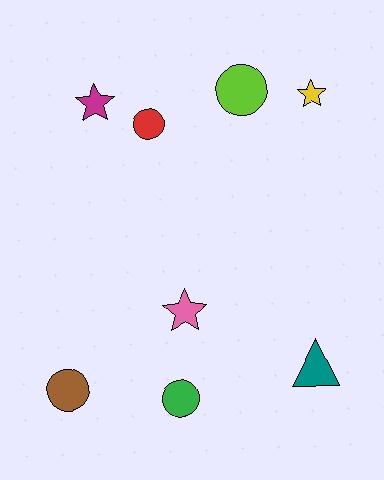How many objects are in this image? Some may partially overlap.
There are 8 objects.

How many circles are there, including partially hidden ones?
There are 4 circles.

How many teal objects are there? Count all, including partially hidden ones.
There is 1 teal object.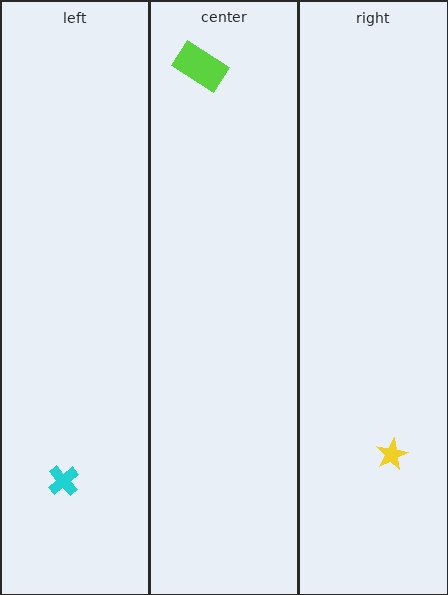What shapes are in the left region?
The cyan cross.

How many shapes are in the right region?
1.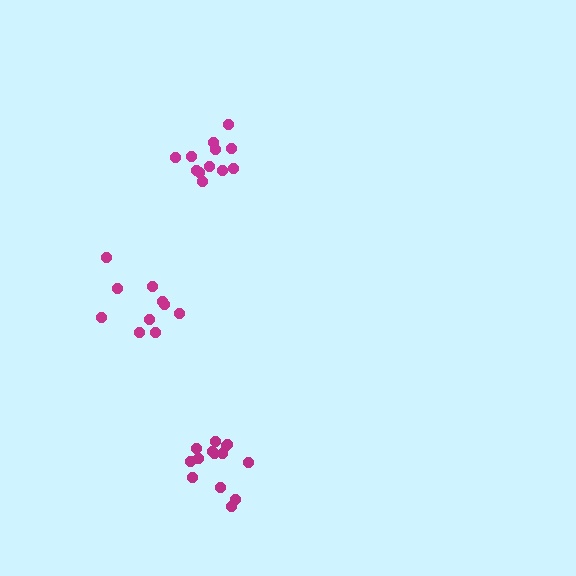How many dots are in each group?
Group 1: 14 dots, Group 2: 12 dots, Group 3: 10 dots (36 total).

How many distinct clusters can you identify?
There are 3 distinct clusters.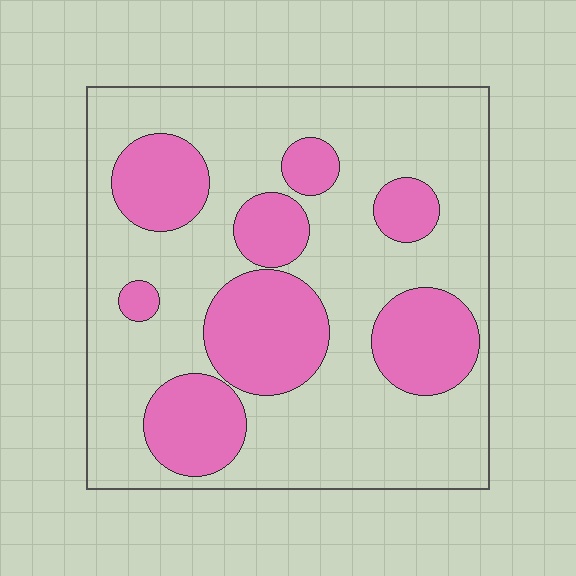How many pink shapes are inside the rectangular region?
8.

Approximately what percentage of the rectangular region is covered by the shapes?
Approximately 30%.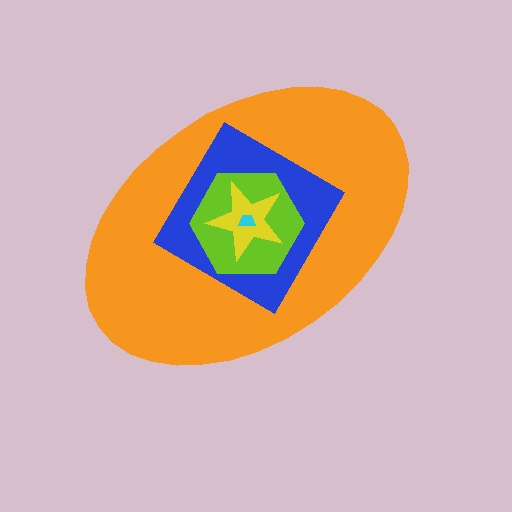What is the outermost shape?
The orange ellipse.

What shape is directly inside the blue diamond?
The lime hexagon.